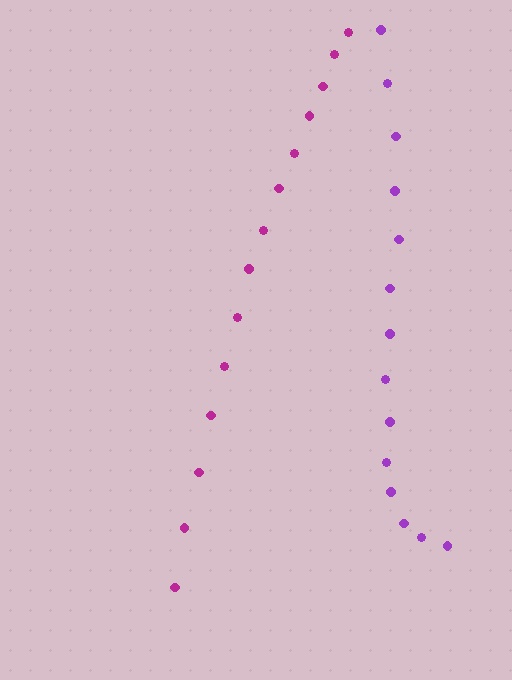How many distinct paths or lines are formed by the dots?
There are 2 distinct paths.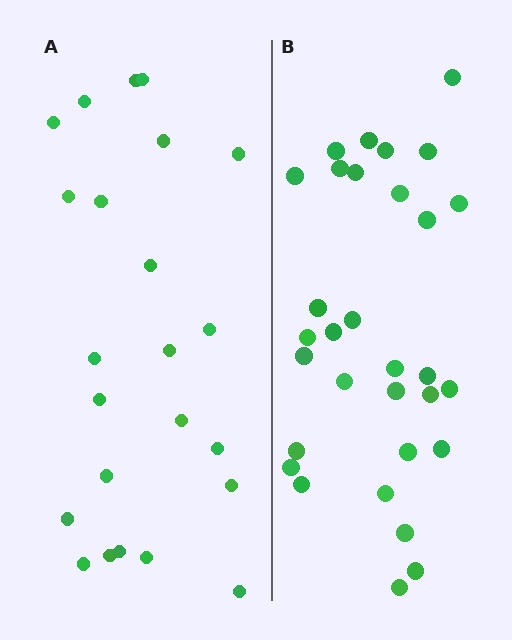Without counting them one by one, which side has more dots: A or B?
Region B (the right region) has more dots.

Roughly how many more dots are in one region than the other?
Region B has roughly 8 or so more dots than region A.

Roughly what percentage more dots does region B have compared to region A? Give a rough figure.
About 35% more.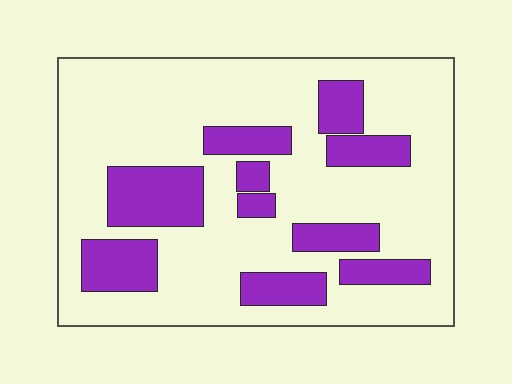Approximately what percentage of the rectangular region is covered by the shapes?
Approximately 25%.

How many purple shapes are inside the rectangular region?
10.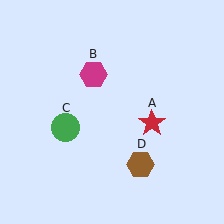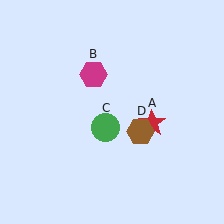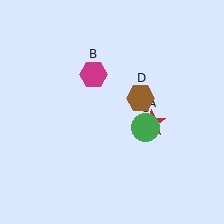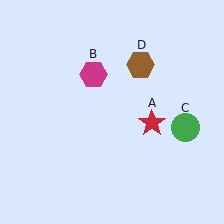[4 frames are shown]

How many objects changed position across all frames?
2 objects changed position: green circle (object C), brown hexagon (object D).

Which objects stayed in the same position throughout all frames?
Red star (object A) and magenta hexagon (object B) remained stationary.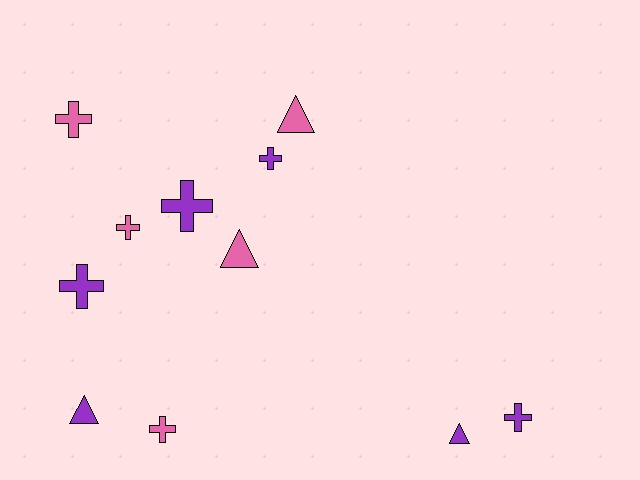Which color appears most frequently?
Purple, with 6 objects.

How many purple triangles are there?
There are 2 purple triangles.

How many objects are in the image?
There are 11 objects.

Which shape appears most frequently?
Cross, with 7 objects.